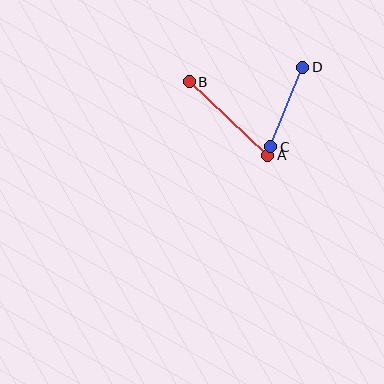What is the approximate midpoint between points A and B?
The midpoint is at approximately (228, 119) pixels.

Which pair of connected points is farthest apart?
Points A and B are farthest apart.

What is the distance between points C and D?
The distance is approximately 86 pixels.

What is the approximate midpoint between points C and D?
The midpoint is at approximately (287, 107) pixels.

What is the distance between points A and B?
The distance is approximately 108 pixels.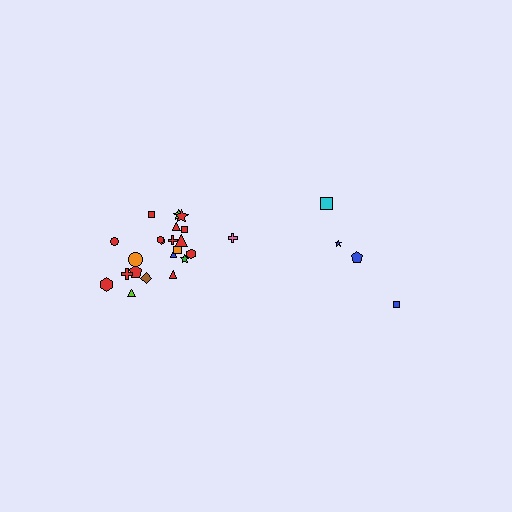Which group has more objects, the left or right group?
The left group.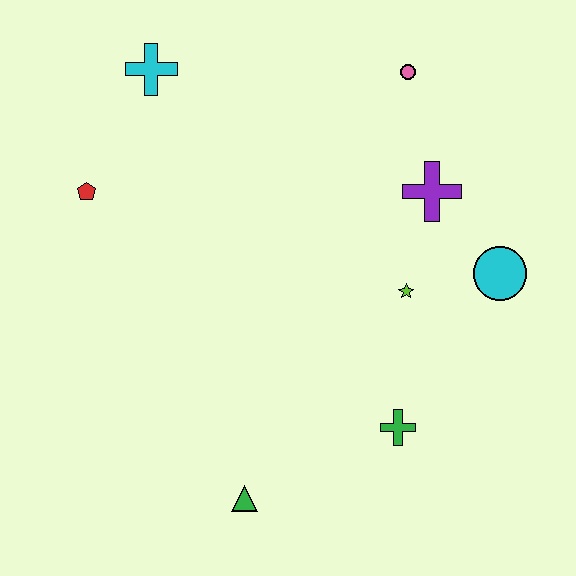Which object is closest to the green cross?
The lime star is closest to the green cross.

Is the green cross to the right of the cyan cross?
Yes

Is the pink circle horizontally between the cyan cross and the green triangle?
No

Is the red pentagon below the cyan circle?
No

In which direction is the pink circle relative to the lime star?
The pink circle is above the lime star.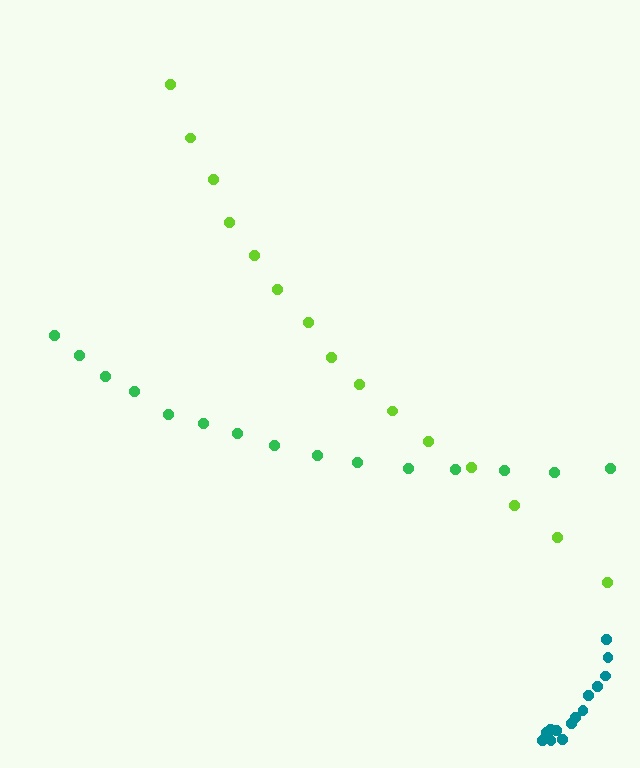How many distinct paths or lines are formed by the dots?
There are 3 distinct paths.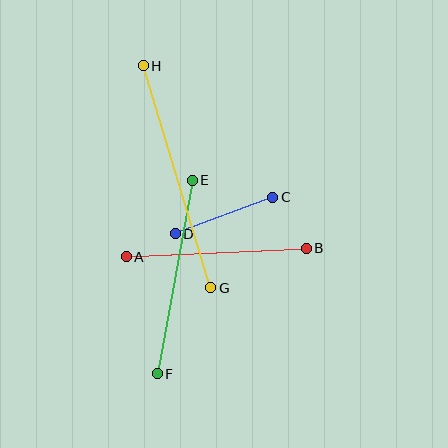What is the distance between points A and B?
The distance is approximately 180 pixels.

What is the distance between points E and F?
The distance is approximately 197 pixels.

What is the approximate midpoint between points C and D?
The midpoint is at approximately (224, 216) pixels.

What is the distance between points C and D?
The distance is approximately 104 pixels.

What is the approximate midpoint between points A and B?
The midpoint is at approximately (216, 252) pixels.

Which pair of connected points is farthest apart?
Points G and H are farthest apart.